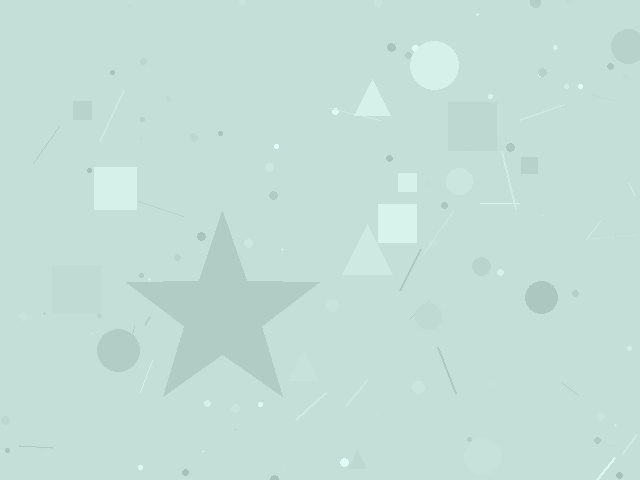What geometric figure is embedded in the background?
A star is embedded in the background.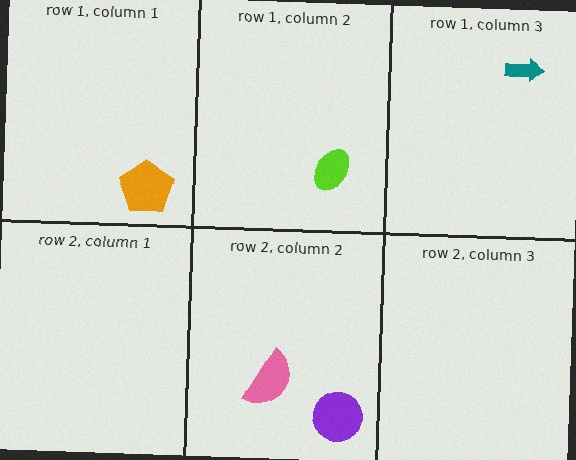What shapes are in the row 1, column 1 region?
The orange pentagon.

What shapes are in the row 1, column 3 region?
The teal arrow.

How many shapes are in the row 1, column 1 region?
1.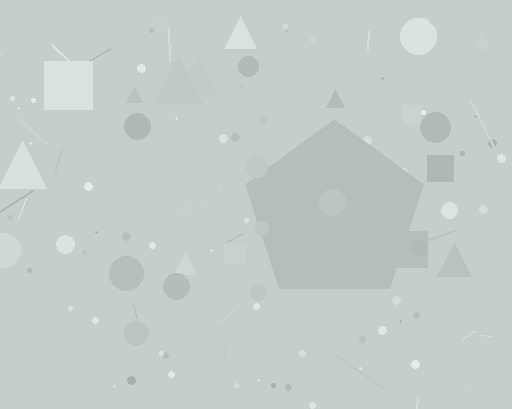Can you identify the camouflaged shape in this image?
The camouflaged shape is a pentagon.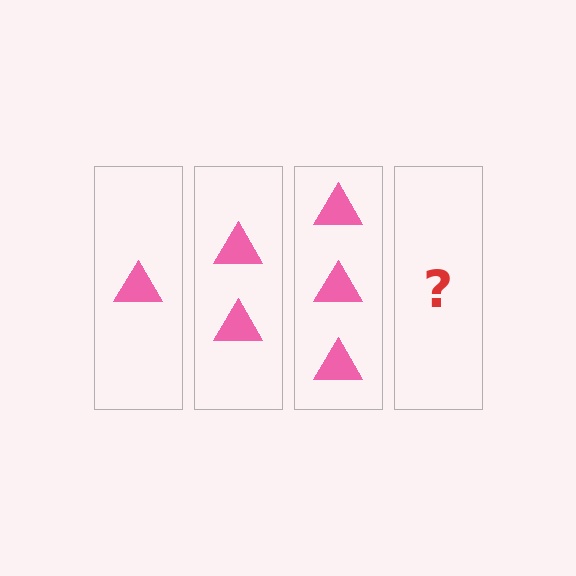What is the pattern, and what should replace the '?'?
The pattern is that each step adds one more triangle. The '?' should be 4 triangles.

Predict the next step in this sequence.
The next step is 4 triangles.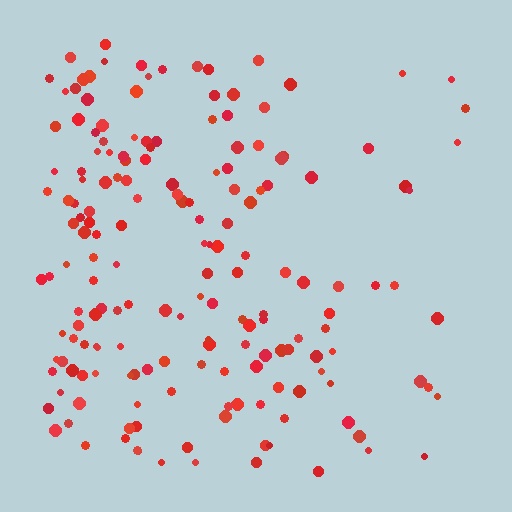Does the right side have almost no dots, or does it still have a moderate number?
Still a moderate number, just noticeably fewer than the left.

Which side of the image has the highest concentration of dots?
The left.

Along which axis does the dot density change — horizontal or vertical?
Horizontal.